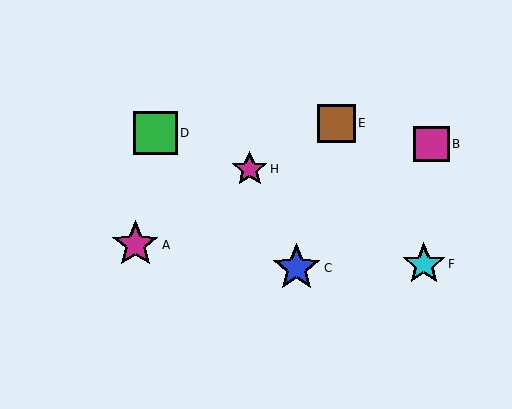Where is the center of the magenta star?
The center of the magenta star is at (135, 245).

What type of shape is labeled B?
Shape B is a magenta square.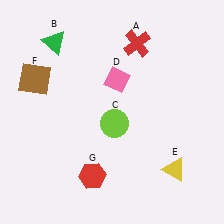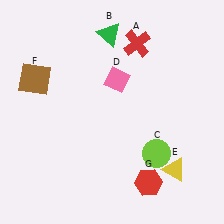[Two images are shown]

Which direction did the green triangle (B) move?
The green triangle (B) moved right.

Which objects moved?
The objects that moved are: the green triangle (B), the lime circle (C), the red hexagon (G).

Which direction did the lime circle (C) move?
The lime circle (C) moved right.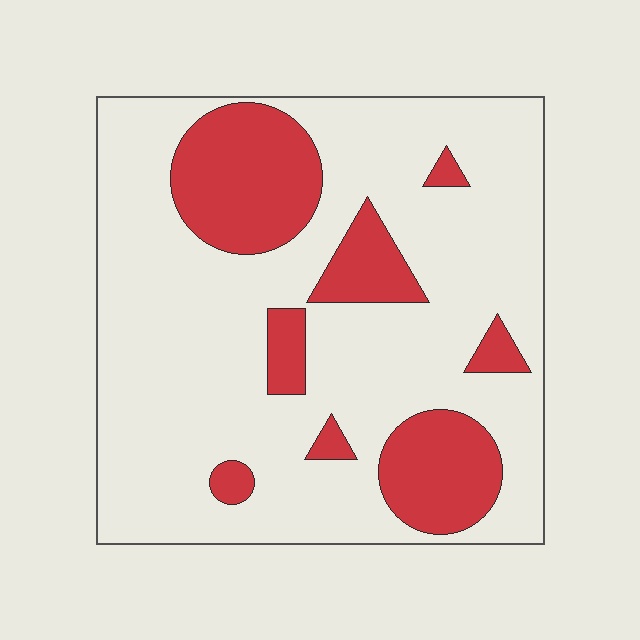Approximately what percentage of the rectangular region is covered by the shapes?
Approximately 25%.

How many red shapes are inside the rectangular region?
8.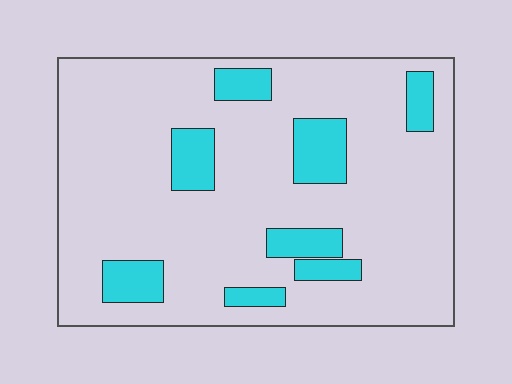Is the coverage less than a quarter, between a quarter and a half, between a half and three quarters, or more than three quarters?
Less than a quarter.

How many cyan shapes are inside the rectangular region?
8.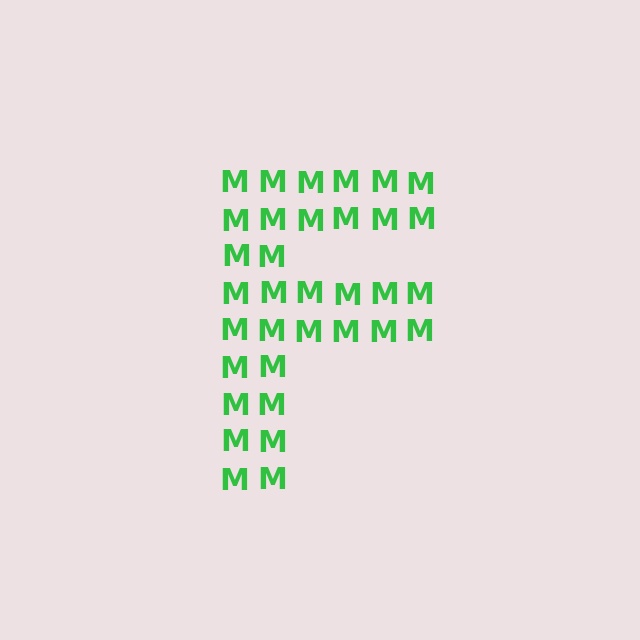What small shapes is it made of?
It is made of small letter M's.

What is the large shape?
The large shape is the letter F.